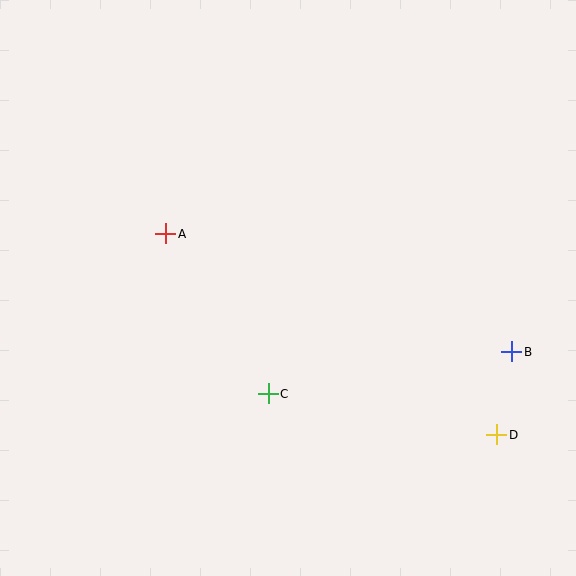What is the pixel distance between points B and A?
The distance between B and A is 366 pixels.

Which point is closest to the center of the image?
Point C at (268, 394) is closest to the center.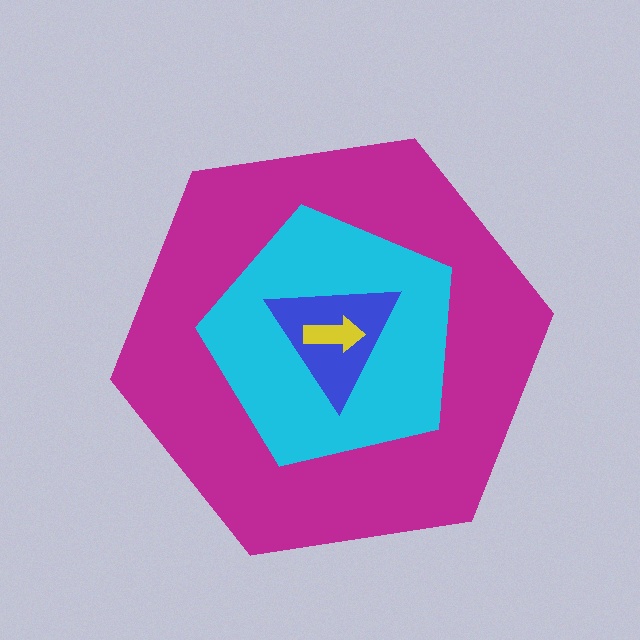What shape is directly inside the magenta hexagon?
The cyan pentagon.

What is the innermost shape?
The yellow arrow.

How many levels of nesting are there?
4.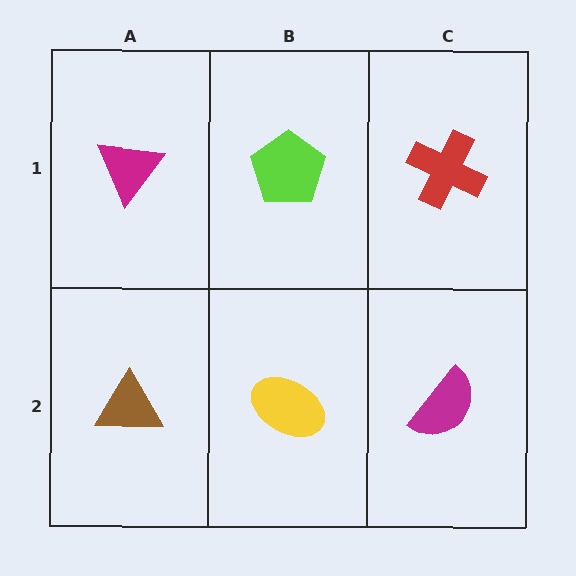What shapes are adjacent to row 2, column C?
A red cross (row 1, column C), a yellow ellipse (row 2, column B).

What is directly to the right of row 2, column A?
A yellow ellipse.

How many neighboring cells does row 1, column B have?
3.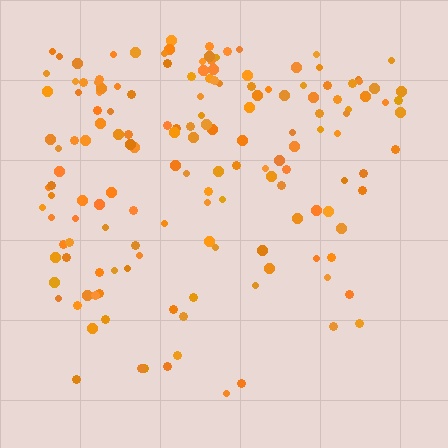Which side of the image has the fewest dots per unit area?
The bottom.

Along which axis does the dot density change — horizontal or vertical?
Vertical.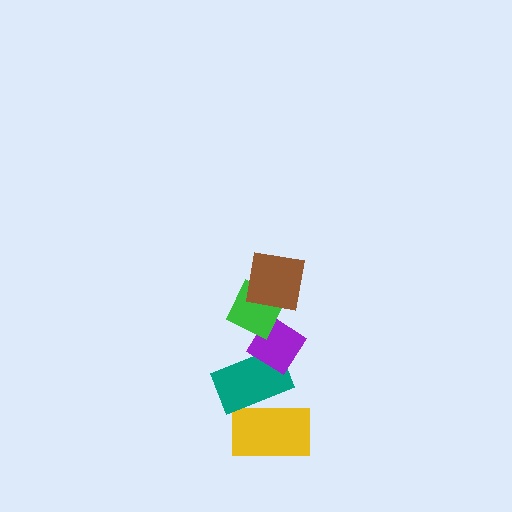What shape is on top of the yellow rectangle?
The teal rectangle is on top of the yellow rectangle.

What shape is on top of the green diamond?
The brown square is on top of the green diamond.